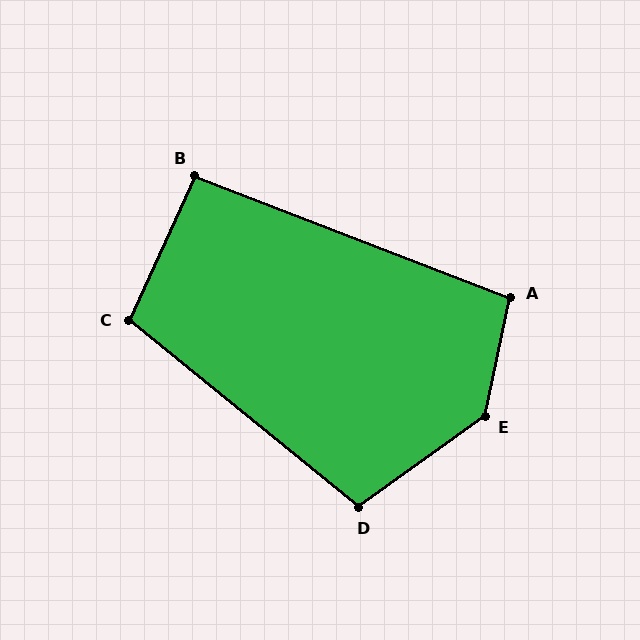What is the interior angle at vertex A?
Approximately 99 degrees (obtuse).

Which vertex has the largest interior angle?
E, at approximately 137 degrees.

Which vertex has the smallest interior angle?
B, at approximately 93 degrees.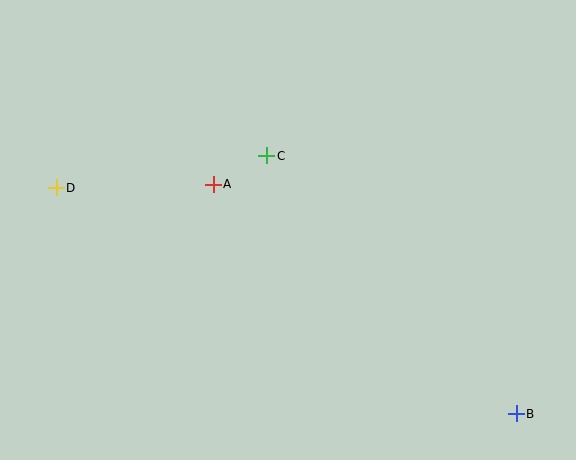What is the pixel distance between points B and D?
The distance between B and D is 512 pixels.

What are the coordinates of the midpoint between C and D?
The midpoint between C and D is at (162, 172).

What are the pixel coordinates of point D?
Point D is at (56, 188).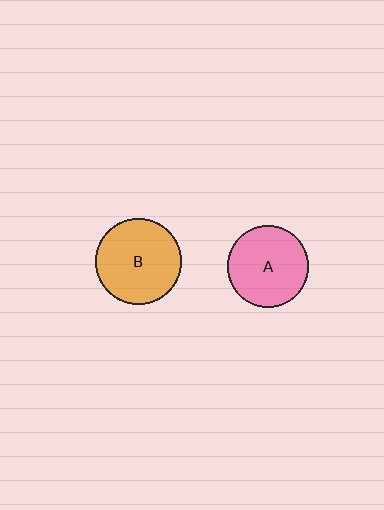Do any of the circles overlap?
No, none of the circles overlap.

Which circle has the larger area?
Circle B (orange).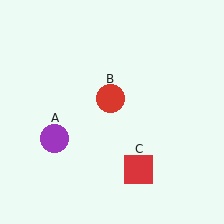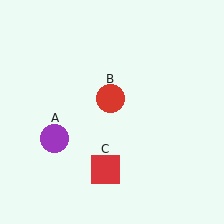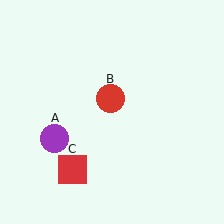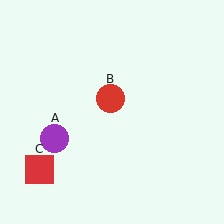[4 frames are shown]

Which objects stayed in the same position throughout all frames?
Purple circle (object A) and red circle (object B) remained stationary.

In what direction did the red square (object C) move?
The red square (object C) moved left.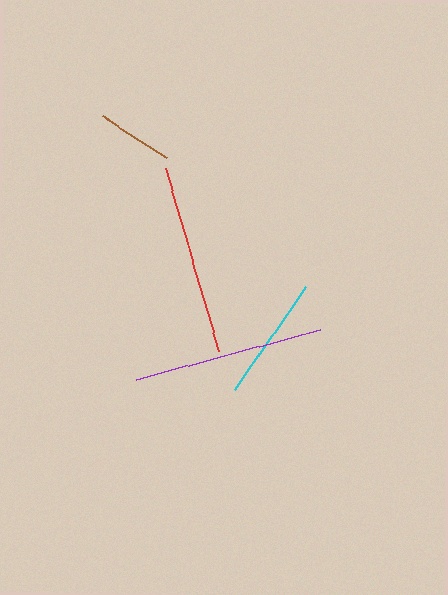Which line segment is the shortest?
The brown line is the shortest at approximately 78 pixels.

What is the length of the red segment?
The red segment is approximately 190 pixels long.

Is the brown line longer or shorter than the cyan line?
The cyan line is longer than the brown line.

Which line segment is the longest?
The purple line is the longest at approximately 190 pixels.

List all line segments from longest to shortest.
From longest to shortest: purple, red, cyan, brown.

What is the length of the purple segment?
The purple segment is approximately 190 pixels long.